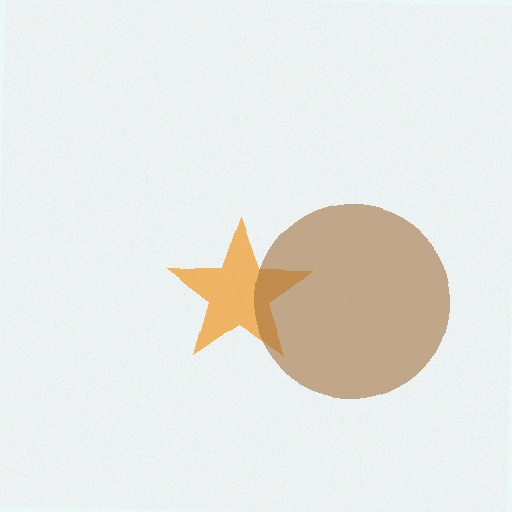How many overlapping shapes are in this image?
There are 2 overlapping shapes in the image.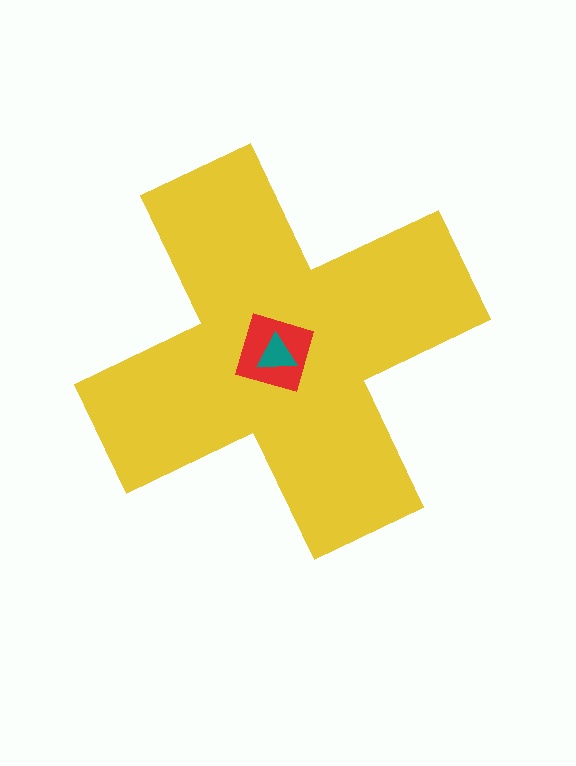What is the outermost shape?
The yellow cross.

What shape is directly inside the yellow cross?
The red diamond.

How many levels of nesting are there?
3.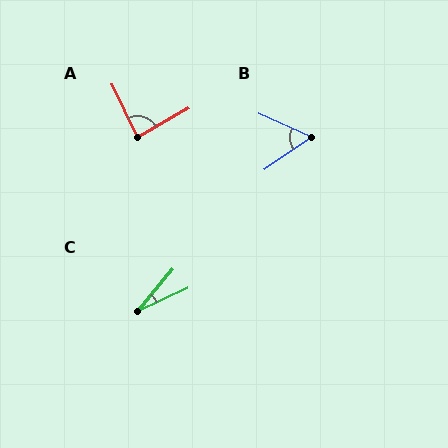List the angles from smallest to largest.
C (26°), B (59°), A (86°).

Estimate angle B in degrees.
Approximately 59 degrees.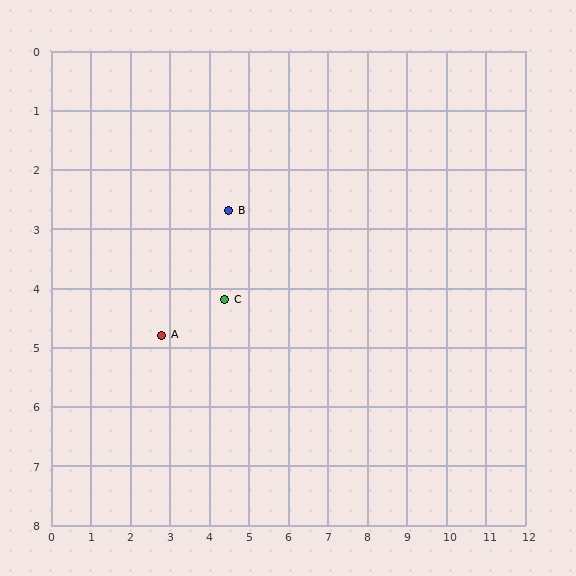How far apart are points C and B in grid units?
Points C and B are about 1.5 grid units apart.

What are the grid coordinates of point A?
Point A is at approximately (2.8, 4.8).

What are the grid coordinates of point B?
Point B is at approximately (4.5, 2.7).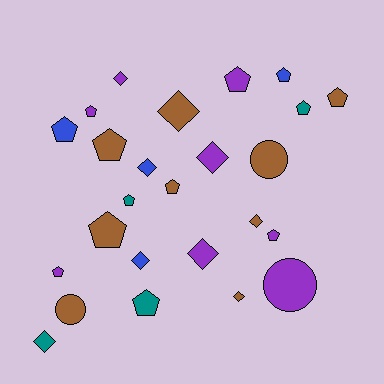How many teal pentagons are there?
There are 3 teal pentagons.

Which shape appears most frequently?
Pentagon, with 13 objects.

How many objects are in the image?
There are 25 objects.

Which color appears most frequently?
Brown, with 9 objects.